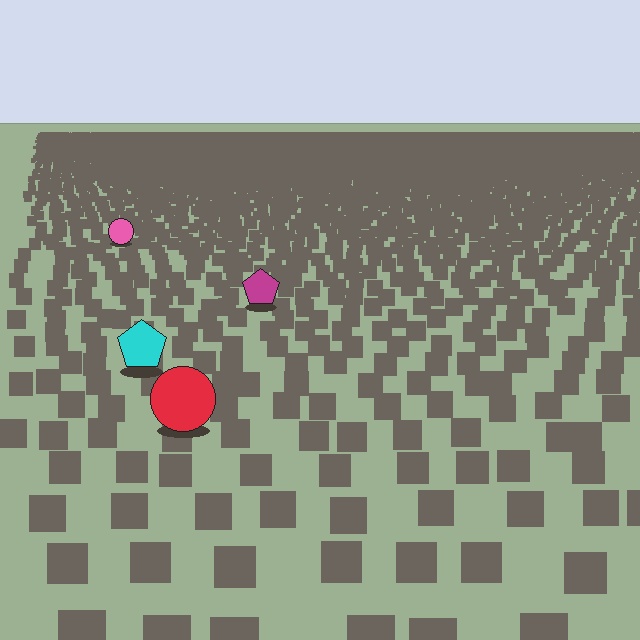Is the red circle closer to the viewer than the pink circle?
Yes. The red circle is closer — you can tell from the texture gradient: the ground texture is coarser near it.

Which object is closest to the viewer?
The red circle is closest. The texture marks near it are larger and more spread out.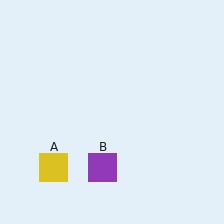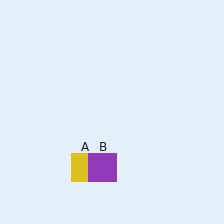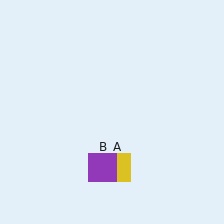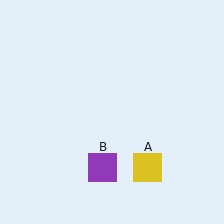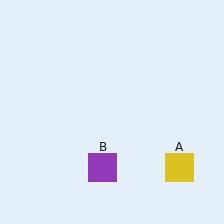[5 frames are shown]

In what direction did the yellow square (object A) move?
The yellow square (object A) moved right.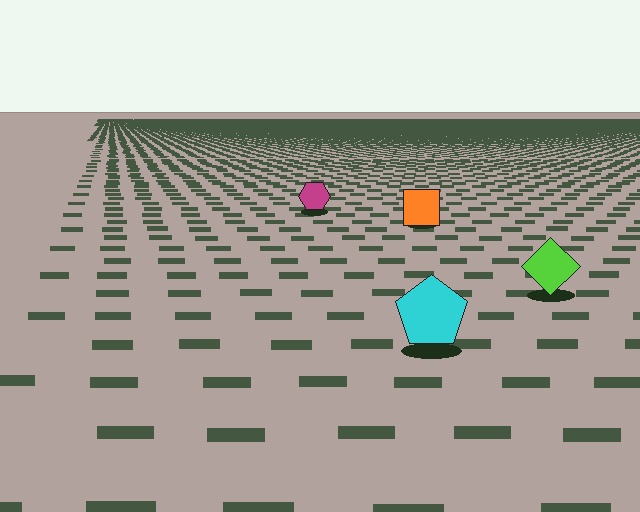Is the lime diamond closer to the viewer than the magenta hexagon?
Yes. The lime diamond is closer — you can tell from the texture gradient: the ground texture is coarser near it.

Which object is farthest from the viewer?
The magenta hexagon is farthest from the viewer. It appears smaller and the ground texture around it is denser.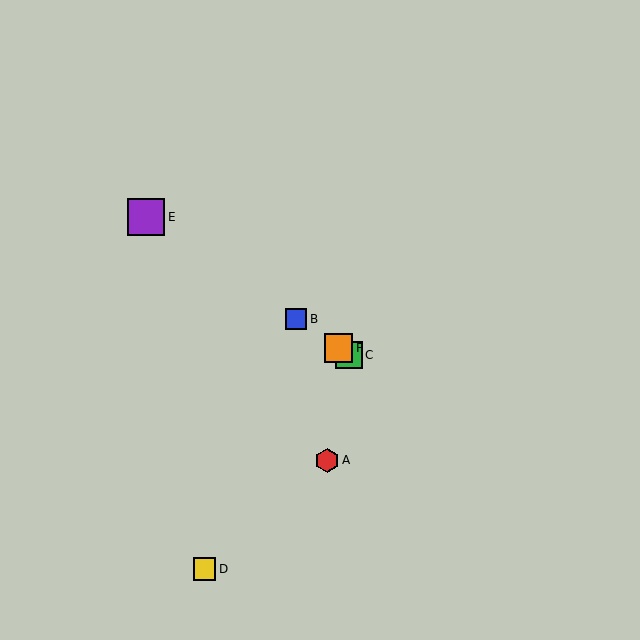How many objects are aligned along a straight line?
4 objects (B, C, E, F) are aligned along a straight line.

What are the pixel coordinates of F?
Object F is at (338, 348).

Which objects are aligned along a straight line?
Objects B, C, E, F are aligned along a straight line.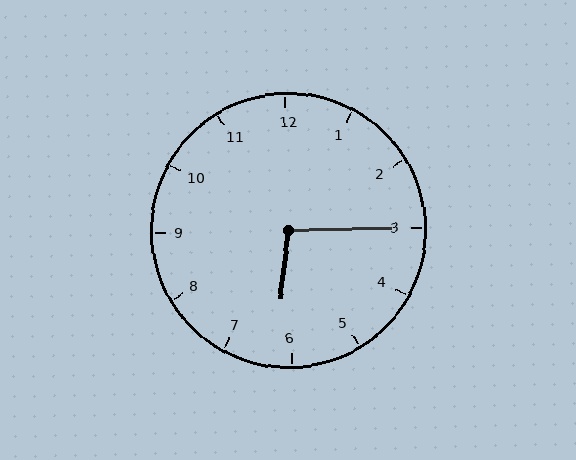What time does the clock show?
6:15.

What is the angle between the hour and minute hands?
Approximately 98 degrees.